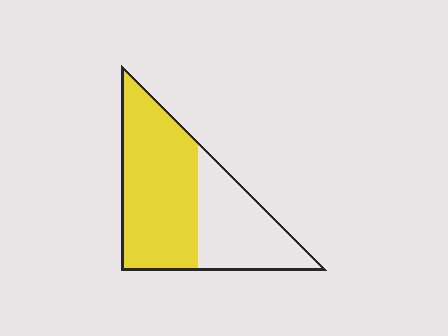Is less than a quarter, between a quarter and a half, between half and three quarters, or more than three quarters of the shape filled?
Between half and three quarters.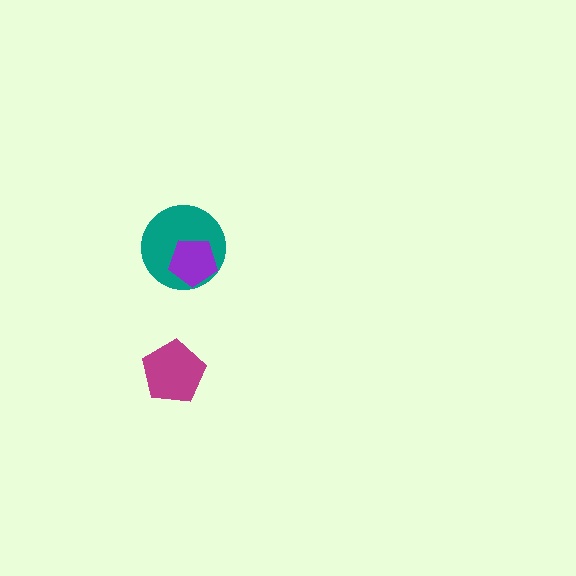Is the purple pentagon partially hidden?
No, no other shape covers it.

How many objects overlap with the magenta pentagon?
0 objects overlap with the magenta pentagon.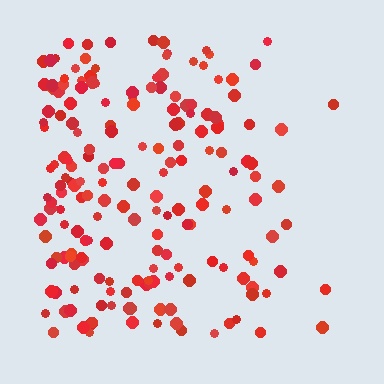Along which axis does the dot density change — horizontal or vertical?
Horizontal.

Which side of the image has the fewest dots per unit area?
The right.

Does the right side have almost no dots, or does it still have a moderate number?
Still a moderate number, just noticeably fewer than the left.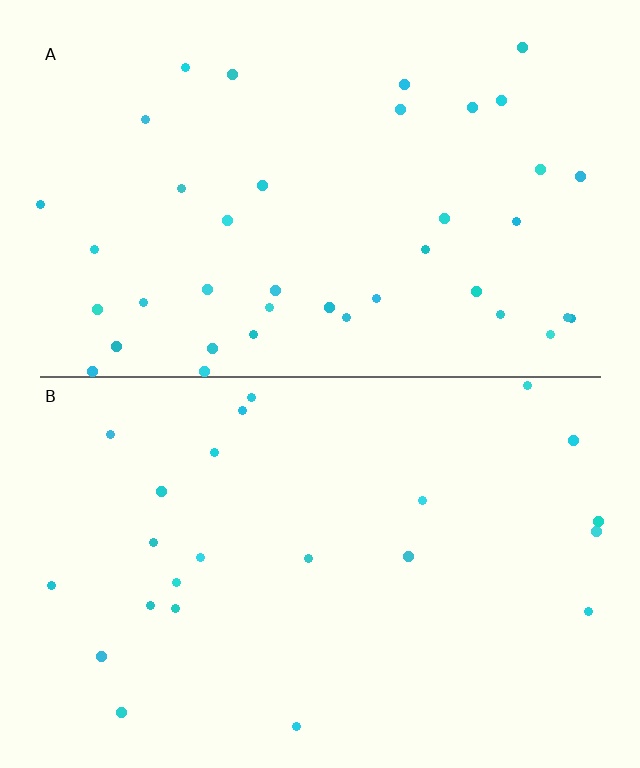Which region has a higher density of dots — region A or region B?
A (the top).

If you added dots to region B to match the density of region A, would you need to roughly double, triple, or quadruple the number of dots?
Approximately double.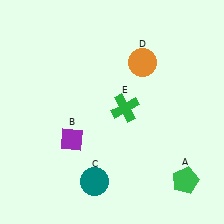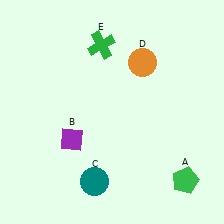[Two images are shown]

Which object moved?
The green cross (E) moved up.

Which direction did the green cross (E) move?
The green cross (E) moved up.